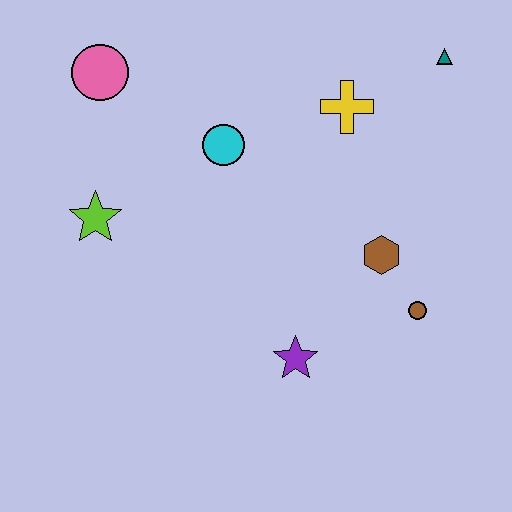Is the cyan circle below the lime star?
No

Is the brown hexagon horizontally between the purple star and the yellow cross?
No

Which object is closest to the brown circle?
The brown hexagon is closest to the brown circle.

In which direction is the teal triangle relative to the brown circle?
The teal triangle is above the brown circle.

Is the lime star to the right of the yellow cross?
No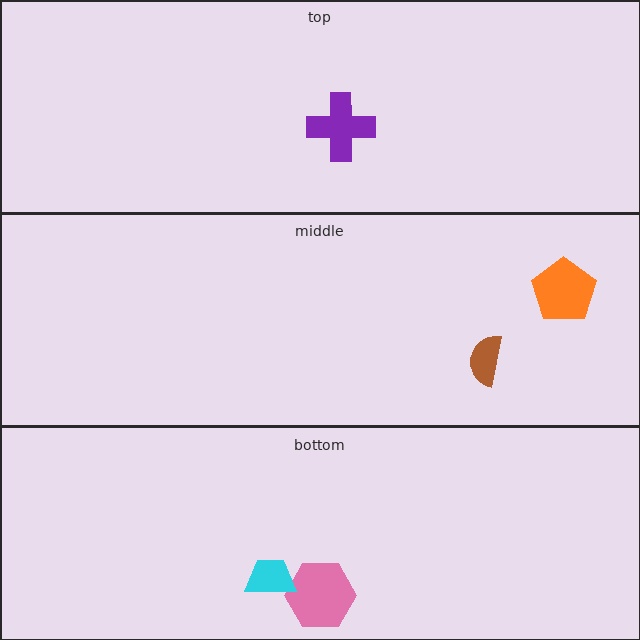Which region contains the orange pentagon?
The middle region.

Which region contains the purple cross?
The top region.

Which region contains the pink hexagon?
The bottom region.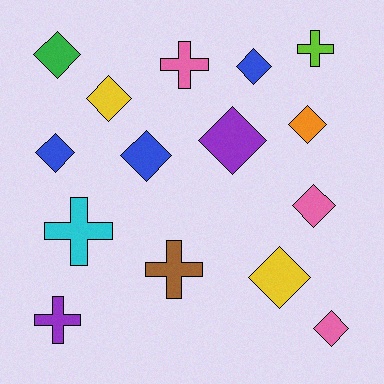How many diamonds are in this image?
There are 10 diamonds.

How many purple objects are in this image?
There are 2 purple objects.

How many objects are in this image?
There are 15 objects.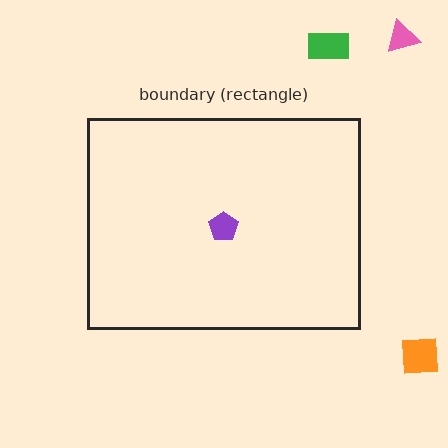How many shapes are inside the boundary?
1 inside, 3 outside.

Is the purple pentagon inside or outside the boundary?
Inside.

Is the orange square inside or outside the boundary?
Outside.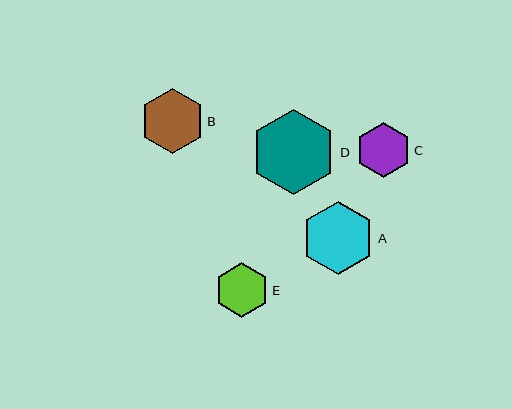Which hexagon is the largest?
Hexagon D is the largest with a size of approximately 86 pixels.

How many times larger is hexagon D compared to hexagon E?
Hexagon D is approximately 1.6 times the size of hexagon E.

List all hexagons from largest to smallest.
From largest to smallest: D, A, B, C, E.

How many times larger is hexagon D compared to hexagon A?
Hexagon D is approximately 1.2 times the size of hexagon A.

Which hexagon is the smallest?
Hexagon E is the smallest with a size of approximately 54 pixels.